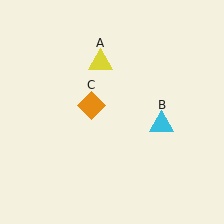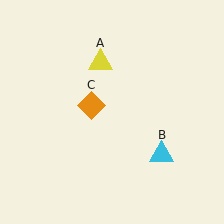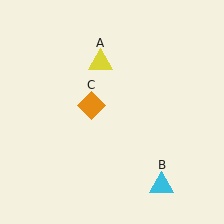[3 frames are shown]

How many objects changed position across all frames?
1 object changed position: cyan triangle (object B).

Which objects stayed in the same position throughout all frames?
Yellow triangle (object A) and orange diamond (object C) remained stationary.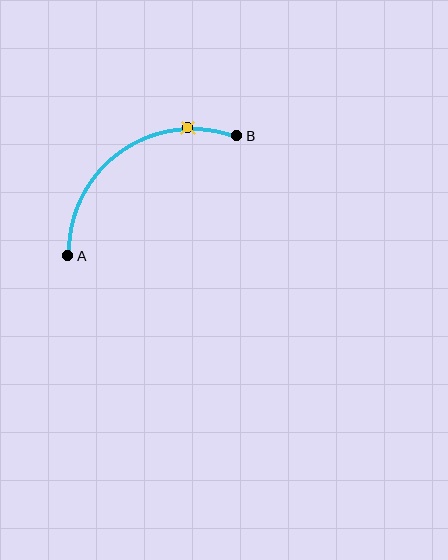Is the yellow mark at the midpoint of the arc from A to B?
No. The yellow mark lies on the arc but is closer to endpoint B. The arc midpoint would be at the point on the curve equidistant along the arc from both A and B.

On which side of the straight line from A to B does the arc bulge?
The arc bulges above and to the left of the straight line connecting A and B.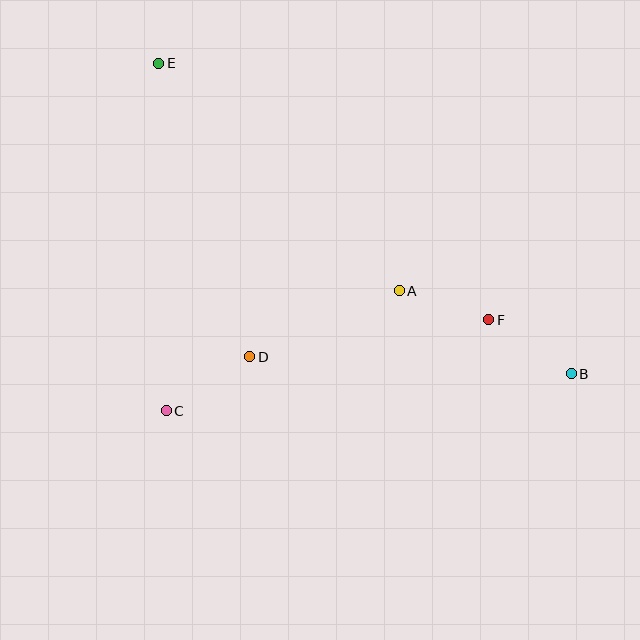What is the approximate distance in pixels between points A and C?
The distance between A and C is approximately 262 pixels.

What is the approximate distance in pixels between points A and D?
The distance between A and D is approximately 164 pixels.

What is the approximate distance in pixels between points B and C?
The distance between B and C is approximately 407 pixels.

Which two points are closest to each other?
Points A and F are closest to each other.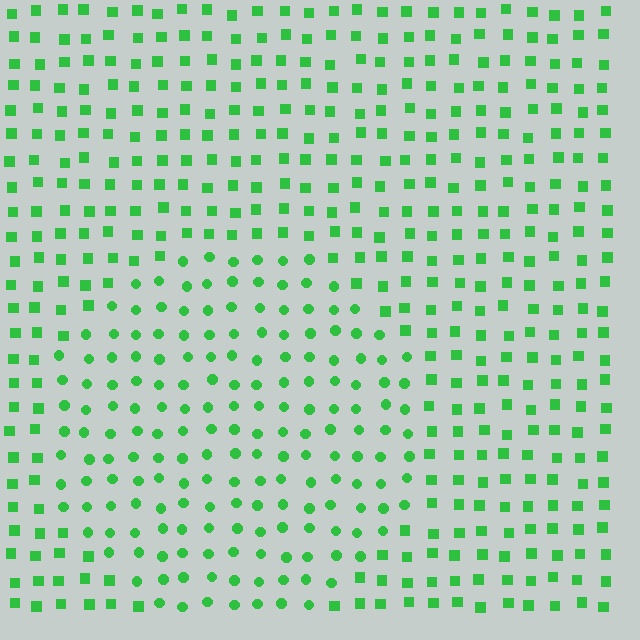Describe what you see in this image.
The image is filled with small green elements arranged in a uniform grid. A circle-shaped region contains circles, while the surrounding area contains squares. The boundary is defined purely by the change in element shape.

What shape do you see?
I see a circle.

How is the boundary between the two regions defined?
The boundary is defined by a change in element shape: circles inside vs. squares outside. All elements share the same color and spacing.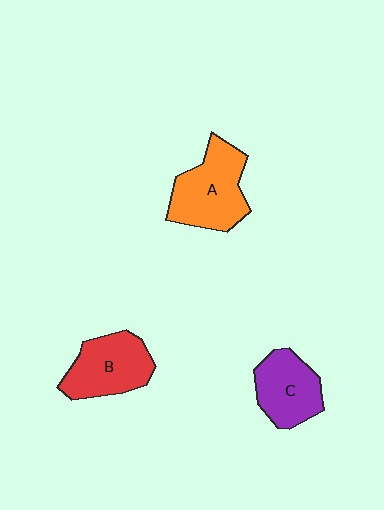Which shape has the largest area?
Shape A (orange).